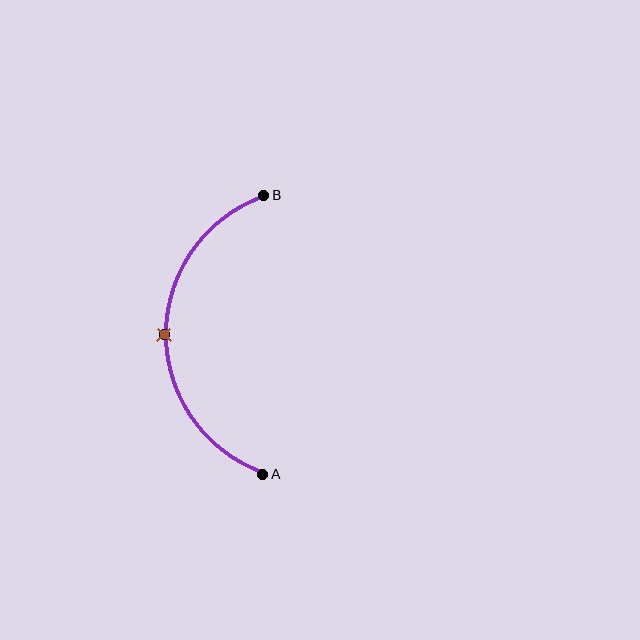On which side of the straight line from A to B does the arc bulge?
The arc bulges to the left of the straight line connecting A and B.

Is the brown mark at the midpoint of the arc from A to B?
Yes. The brown mark lies on the arc at equal arc-length from both A and B — it is the arc midpoint.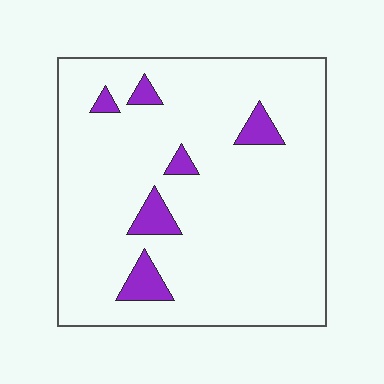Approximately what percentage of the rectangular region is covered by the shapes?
Approximately 10%.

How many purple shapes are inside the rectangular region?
6.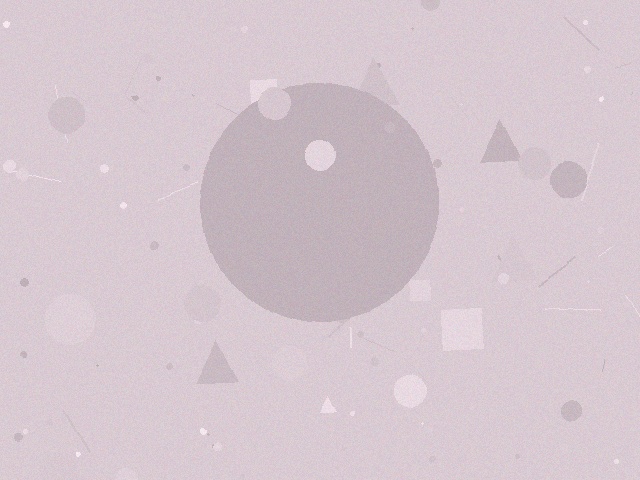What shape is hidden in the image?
A circle is hidden in the image.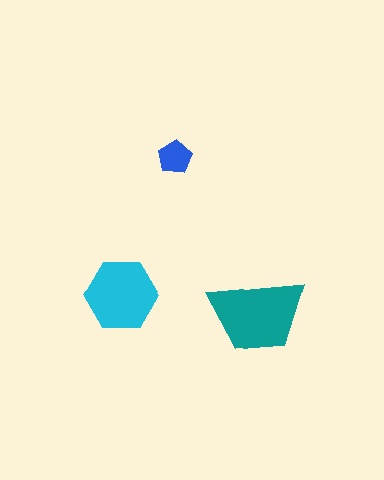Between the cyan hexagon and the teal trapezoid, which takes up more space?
The teal trapezoid.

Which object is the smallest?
The blue pentagon.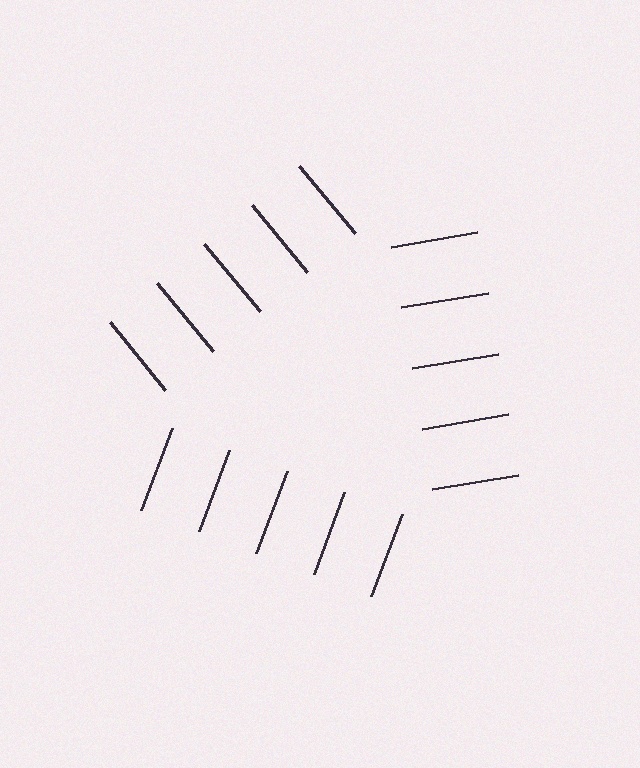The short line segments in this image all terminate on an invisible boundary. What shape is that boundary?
An illusory triangle — the line segments terminate on its edges but no continuous stroke is drawn.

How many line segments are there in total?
15 — 5 along each of the 3 edges.